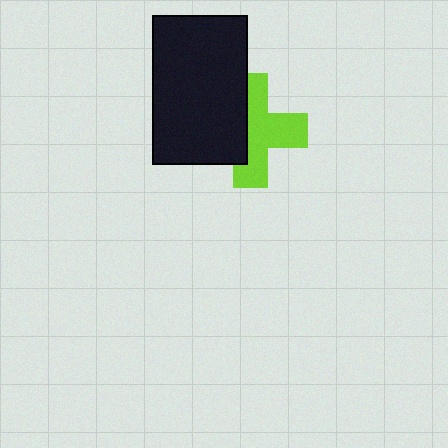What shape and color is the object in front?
The object in front is a black rectangle.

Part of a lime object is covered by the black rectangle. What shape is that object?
It is a cross.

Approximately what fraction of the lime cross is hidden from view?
Roughly 40% of the lime cross is hidden behind the black rectangle.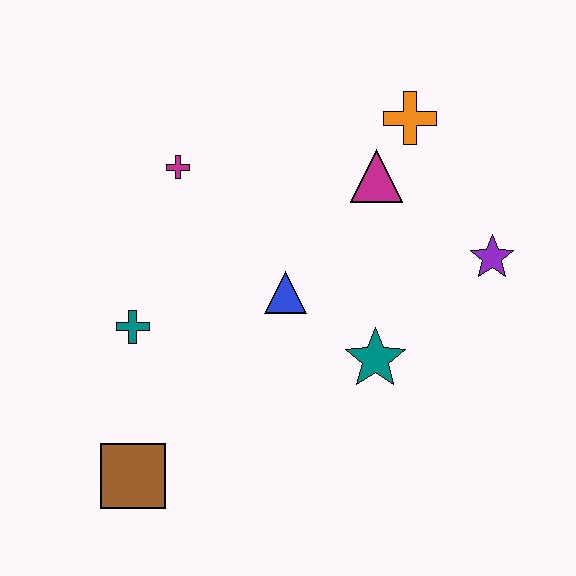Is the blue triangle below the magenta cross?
Yes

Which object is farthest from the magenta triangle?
The brown square is farthest from the magenta triangle.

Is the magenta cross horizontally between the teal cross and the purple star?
Yes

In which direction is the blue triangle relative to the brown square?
The blue triangle is above the brown square.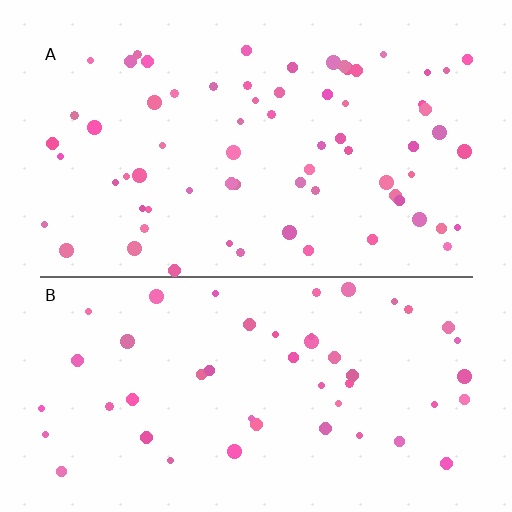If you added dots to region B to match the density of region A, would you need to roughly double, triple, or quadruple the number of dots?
Approximately double.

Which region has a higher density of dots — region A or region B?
A (the top).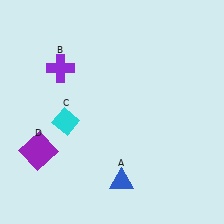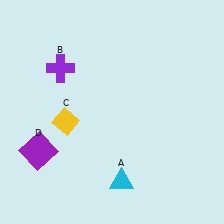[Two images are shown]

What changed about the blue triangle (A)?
In Image 1, A is blue. In Image 2, it changed to cyan.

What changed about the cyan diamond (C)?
In Image 1, C is cyan. In Image 2, it changed to yellow.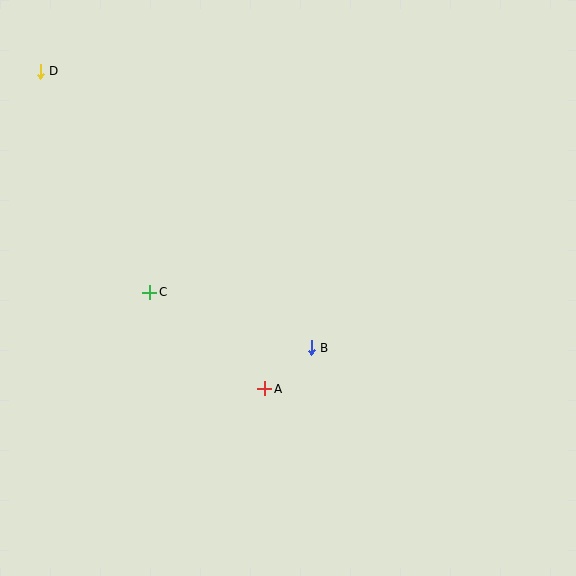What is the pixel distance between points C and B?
The distance between C and B is 171 pixels.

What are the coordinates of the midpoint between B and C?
The midpoint between B and C is at (230, 320).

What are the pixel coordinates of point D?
Point D is at (40, 71).